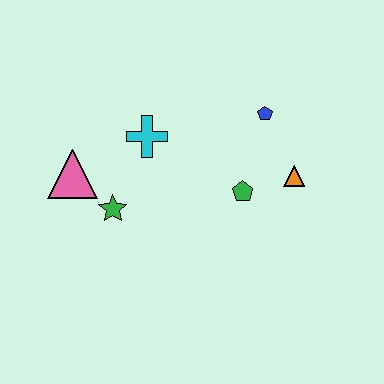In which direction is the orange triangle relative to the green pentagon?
The orange triangle is to the right of the green pentagon.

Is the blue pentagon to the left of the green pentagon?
No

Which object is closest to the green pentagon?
The orange triangle is closest to the green pentagon.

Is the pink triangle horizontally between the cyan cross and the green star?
No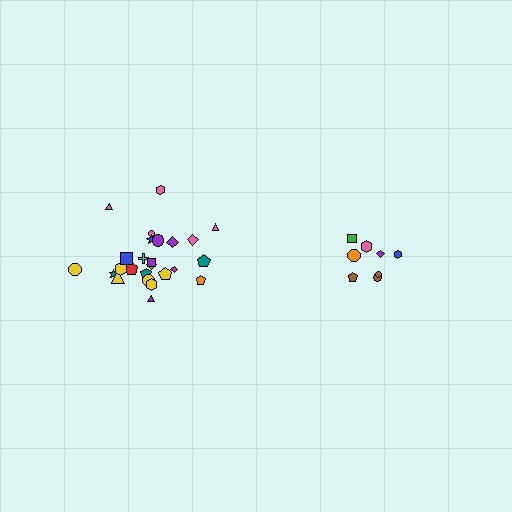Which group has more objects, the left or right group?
The left group.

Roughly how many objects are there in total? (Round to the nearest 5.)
Roughly 35 objects in total.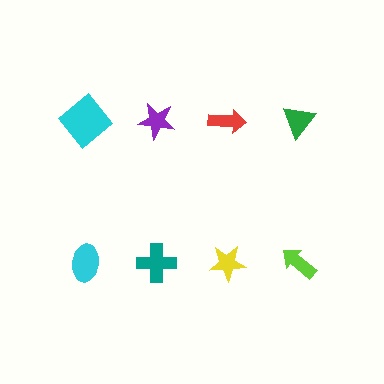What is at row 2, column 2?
A teal cross.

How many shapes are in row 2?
4 shapes.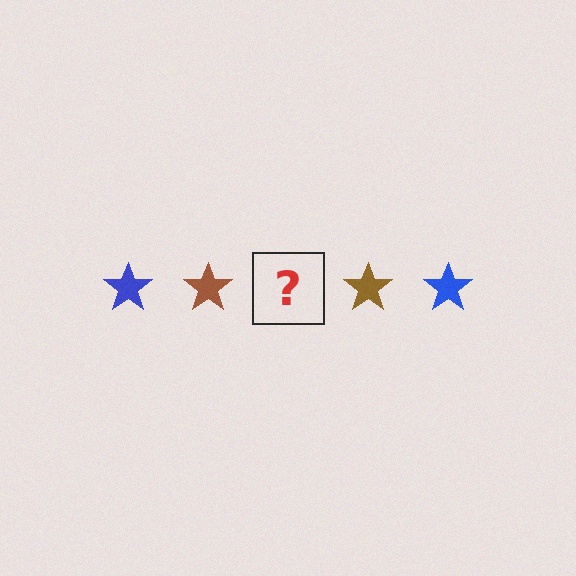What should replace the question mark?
The question mark should be replaced with a blue star.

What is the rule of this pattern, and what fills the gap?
The rule is that the pattern cycles through blue, brown stars. The gap should be filled with a blue star.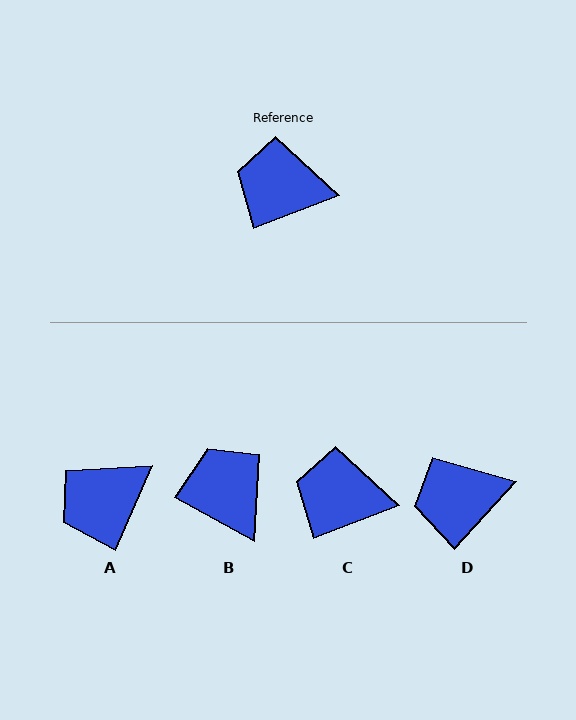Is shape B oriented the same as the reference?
No, it is off by about 50 degrees.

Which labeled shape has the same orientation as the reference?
C.